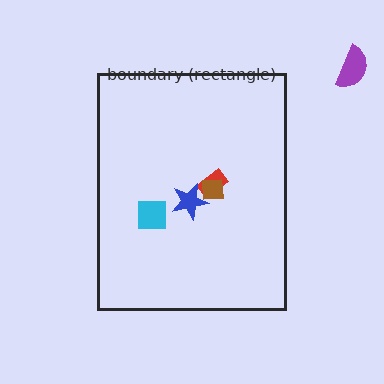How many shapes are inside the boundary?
4 inside, 1 outside.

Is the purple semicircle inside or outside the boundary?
Outside.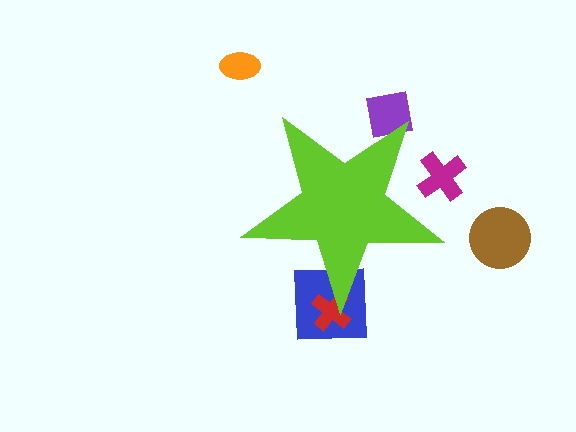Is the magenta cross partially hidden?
Yes, the magenta cross is partially hidden behind the lime star.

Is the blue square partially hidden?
Yes, the blue square is partially hidden behind the lime star.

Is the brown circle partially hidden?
No, the brown circle is fully visible.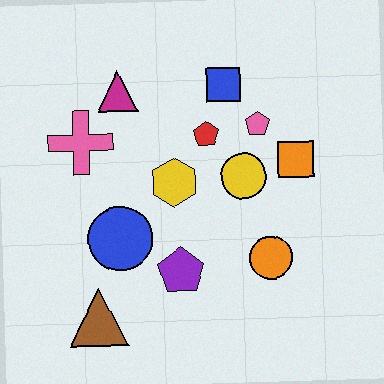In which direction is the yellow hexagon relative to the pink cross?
The yellow hexagon is to the right of the pink cross.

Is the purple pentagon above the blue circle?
No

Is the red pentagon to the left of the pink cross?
No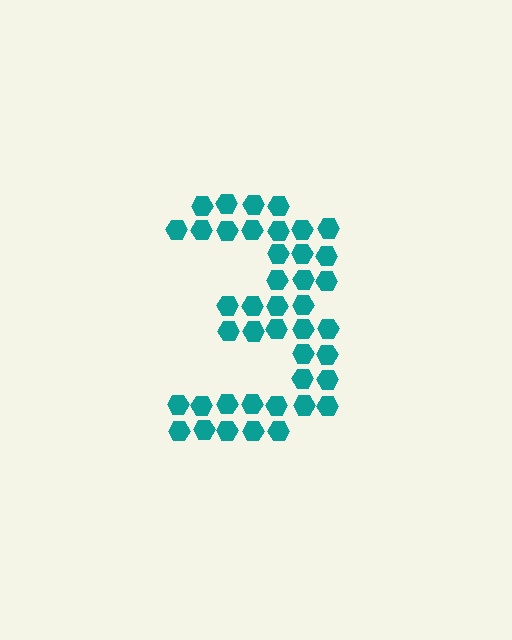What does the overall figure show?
The overall figure shows the digit 3.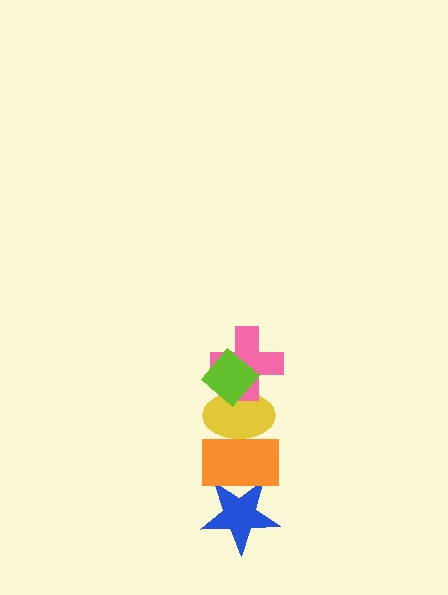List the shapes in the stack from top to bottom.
From top to bottom: the lime diamond, the pink cross, the yellow ellipse, the orange rectangle, the blue star.